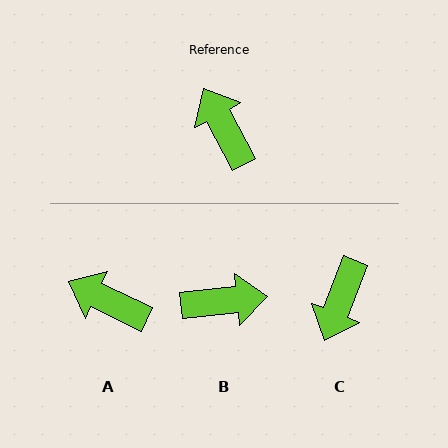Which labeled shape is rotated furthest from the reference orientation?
C, about 131 degrees away.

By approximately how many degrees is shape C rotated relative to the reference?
Approximately 131 degrees counter-clockwise.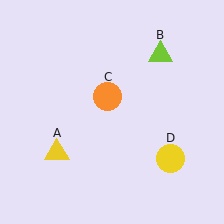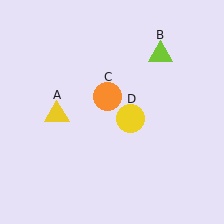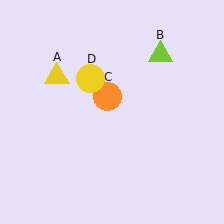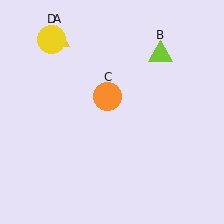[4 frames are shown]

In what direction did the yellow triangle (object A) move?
The yellow triangle (object A) moved up.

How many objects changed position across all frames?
2 objects changed position: yellow triangle (object A), yellow circle (object D).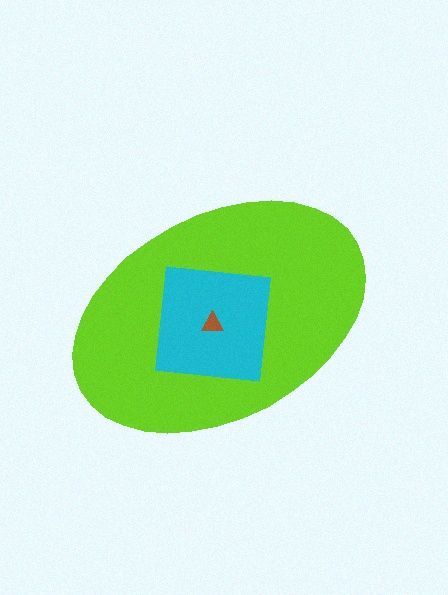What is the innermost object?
The brown triangle.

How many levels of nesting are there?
3.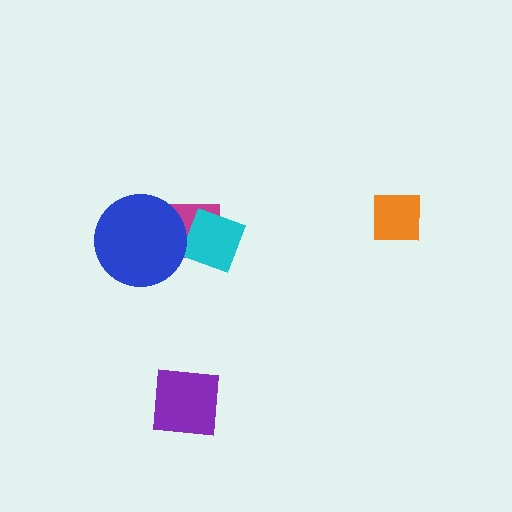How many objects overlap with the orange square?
0 objects overlap with the orange square.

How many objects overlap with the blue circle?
2 objects overlap with the blue circle.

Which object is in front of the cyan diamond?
The blue circle is in front of the cyan diamond.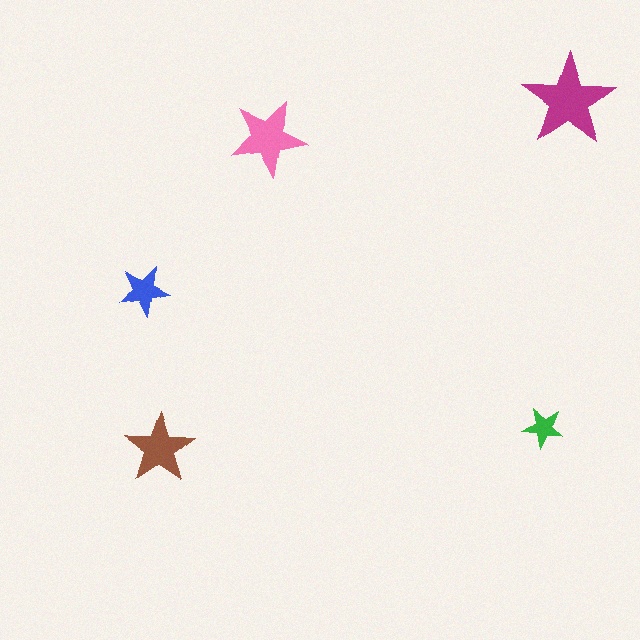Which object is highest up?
The magenta star is topmost.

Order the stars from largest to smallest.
the magenta one, the pink one, the brown one, the blue one, the green one.